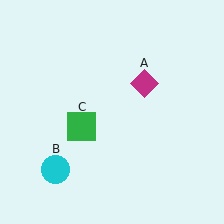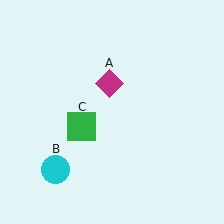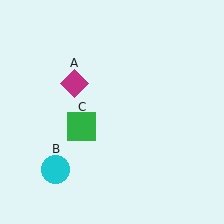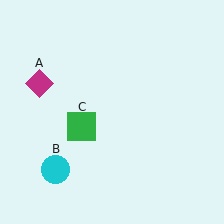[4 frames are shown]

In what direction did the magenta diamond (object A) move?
The magenta diamond (object A) moved left.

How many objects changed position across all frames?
1 object changed position: magenta diamond (object A).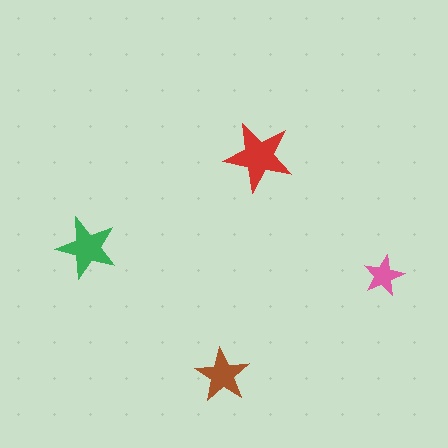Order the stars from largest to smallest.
the red one, the green one, the brown one, the pink one.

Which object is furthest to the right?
The pink star is rightmost.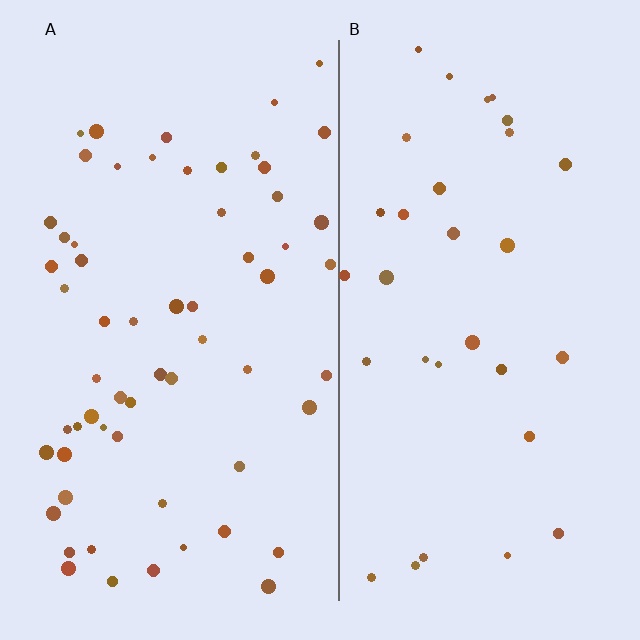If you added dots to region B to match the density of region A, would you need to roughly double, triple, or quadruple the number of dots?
Approximately double.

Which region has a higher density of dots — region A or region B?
A (the left).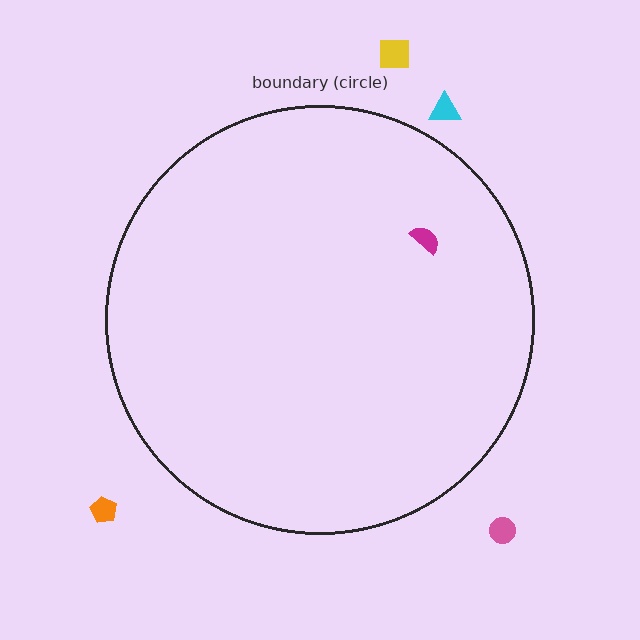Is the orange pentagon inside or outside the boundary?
Outside.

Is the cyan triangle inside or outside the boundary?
Outside.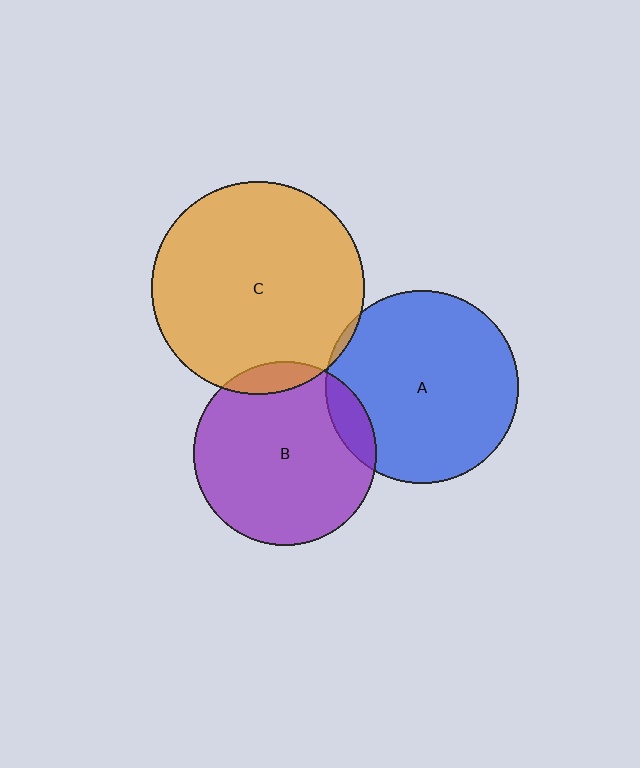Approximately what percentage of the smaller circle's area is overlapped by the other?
Approximately 5%.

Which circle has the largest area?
Circle C (orange).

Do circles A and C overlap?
Yes.